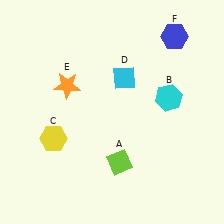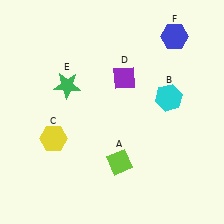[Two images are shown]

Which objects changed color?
D changed from cyan to purple. E changed from orange to green.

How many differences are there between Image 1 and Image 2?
There are 2 differences between the two images.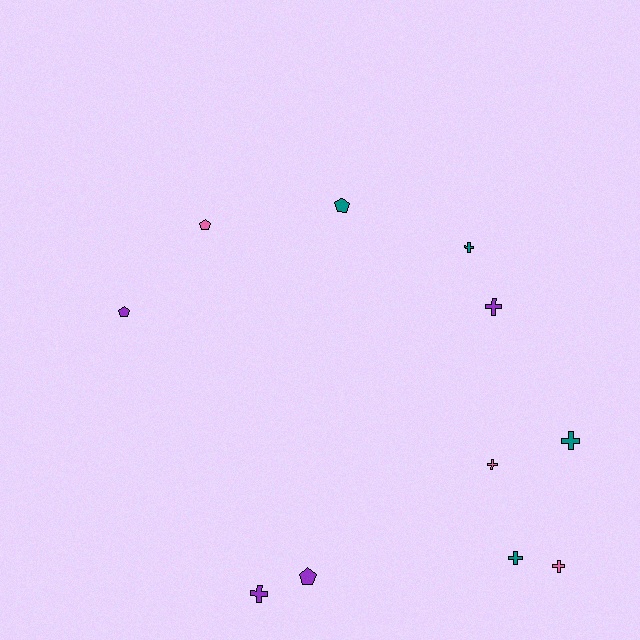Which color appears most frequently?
Purple, with 4 objects.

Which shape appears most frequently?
Cross, with 7 objects.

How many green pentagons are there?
There are no green pentagons.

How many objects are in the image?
There are 11 objects.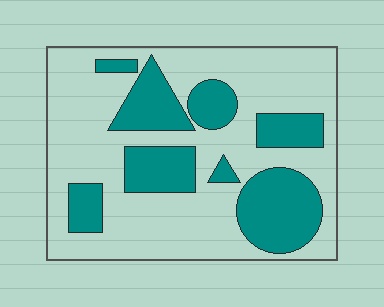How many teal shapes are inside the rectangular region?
8.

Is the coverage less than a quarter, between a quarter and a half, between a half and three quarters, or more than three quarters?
Between a quarter and a half.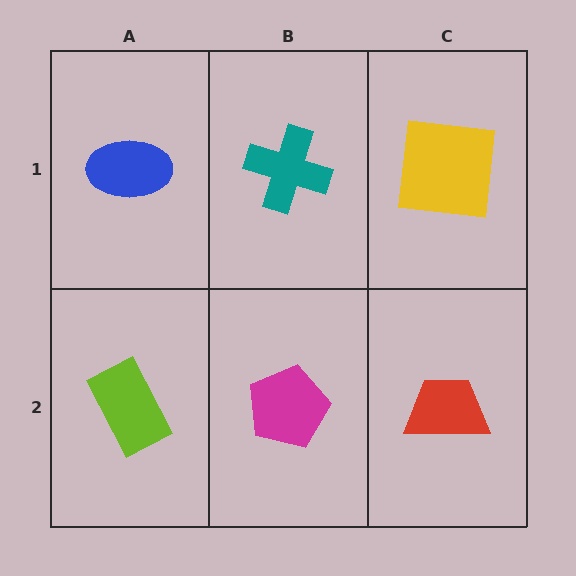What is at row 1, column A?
A blue ellipse.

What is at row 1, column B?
A teal cross.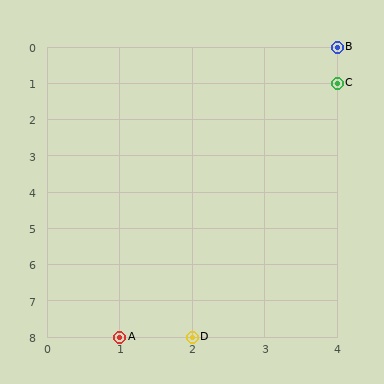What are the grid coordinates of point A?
Point A is at grid coordinates (1, 8).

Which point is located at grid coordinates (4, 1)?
Point C is at (4, 1).